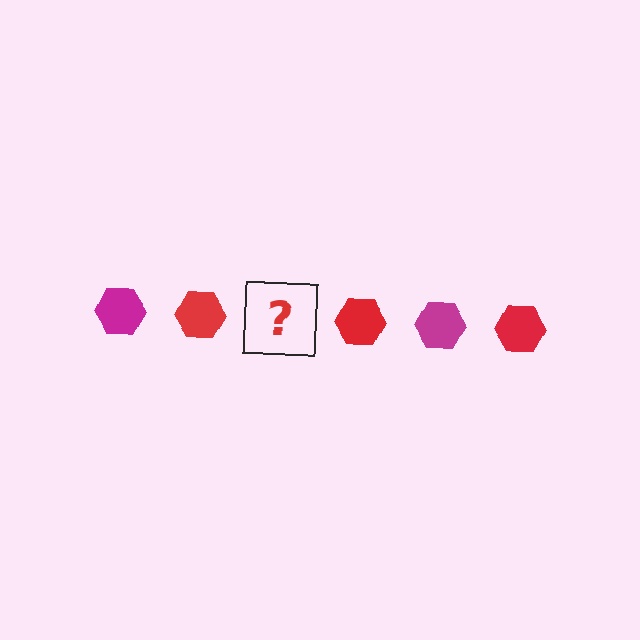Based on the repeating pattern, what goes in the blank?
The blank should be a magenta hexagon.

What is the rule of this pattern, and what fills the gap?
The rule is that the pattern cycles through magenta, red hexagons. The gap should be filled with a magenta hexagon.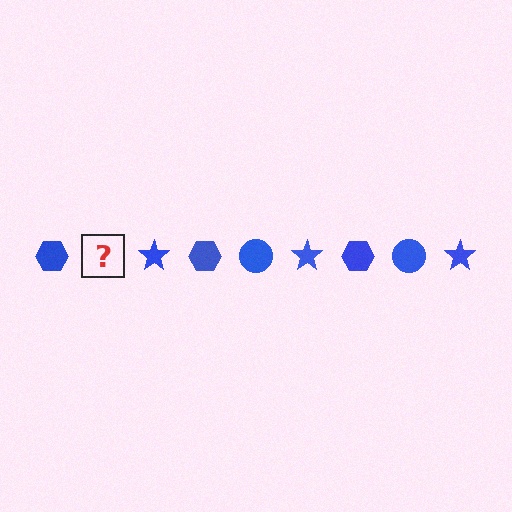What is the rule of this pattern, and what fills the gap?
The rule is that the pattern cycles through hexagon, circle, star shapes in blue. The gap should be filled with a blue circle.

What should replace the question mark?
The question mark should be replaced with a blue circle.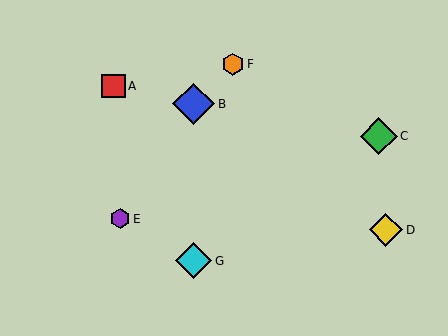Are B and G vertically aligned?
Yes, both are at x≈194.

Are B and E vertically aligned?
No, B is at x≈194 and E is at x≈120.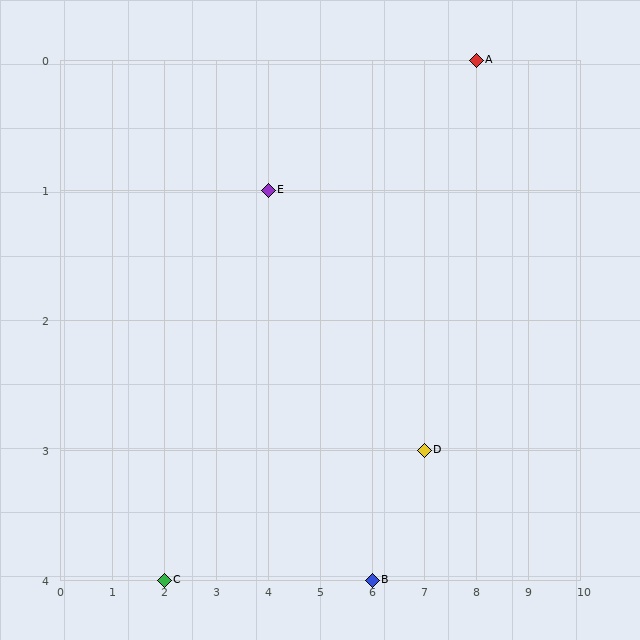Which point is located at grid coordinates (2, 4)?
Point C is at (2, 4).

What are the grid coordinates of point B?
Point B is at grid coordinates (6, 4).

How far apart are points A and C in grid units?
Points A and C are 6 columns and 4 rows apart (about 7.2 grid units diagonally).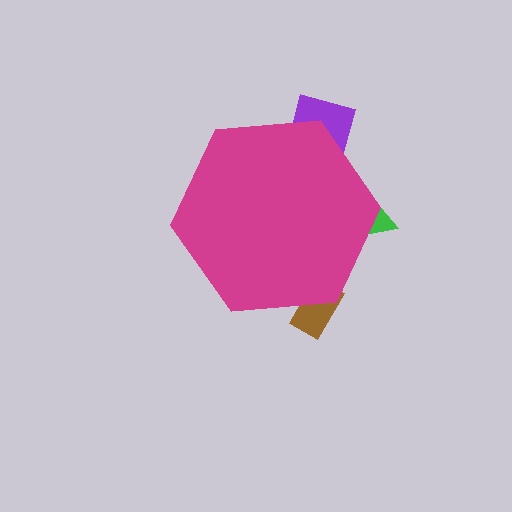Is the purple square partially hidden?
Yes, the purple square is partially hidden behind the magenta hexagon.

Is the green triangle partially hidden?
Yes, the green triangle is partially hidden behind the magenta hexagon.